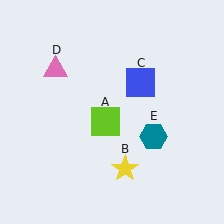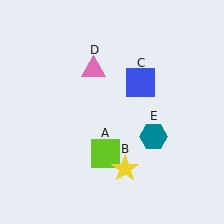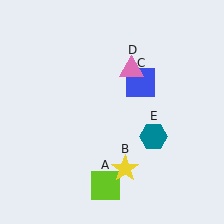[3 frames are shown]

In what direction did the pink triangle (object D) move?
The pink triangle (object D) moved right.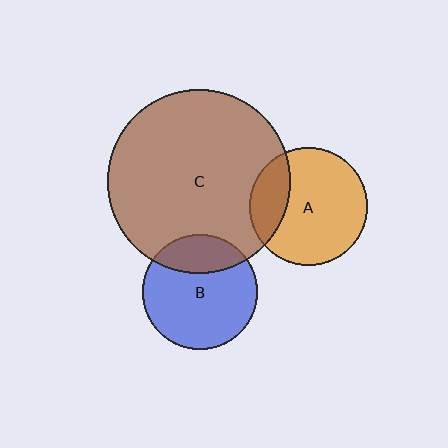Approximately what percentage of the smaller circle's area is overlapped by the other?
Approximately 25%.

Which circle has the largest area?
Circle C (brown).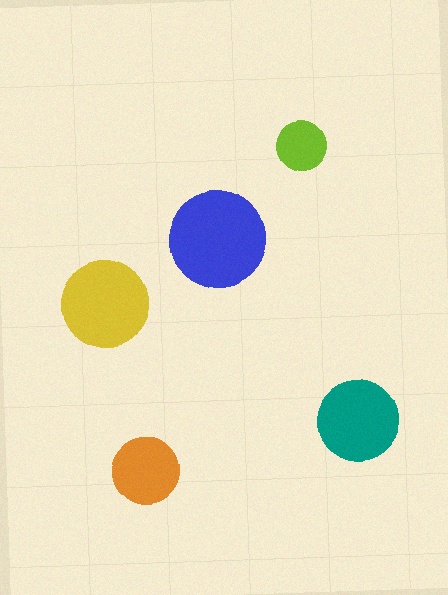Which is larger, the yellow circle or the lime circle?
The yellow one.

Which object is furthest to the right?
The teal circle is rightmost.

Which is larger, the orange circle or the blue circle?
The blue one.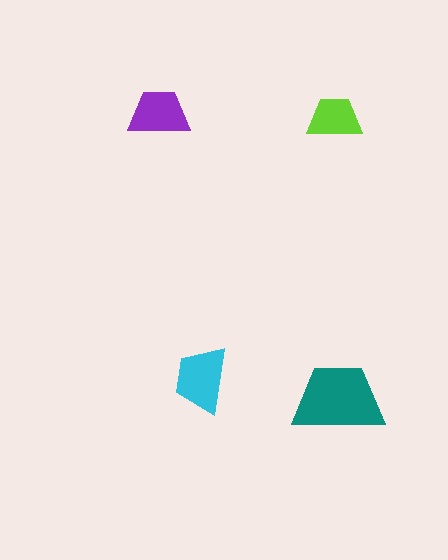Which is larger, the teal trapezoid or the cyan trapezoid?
The teal one.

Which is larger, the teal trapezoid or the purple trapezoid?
The teal one.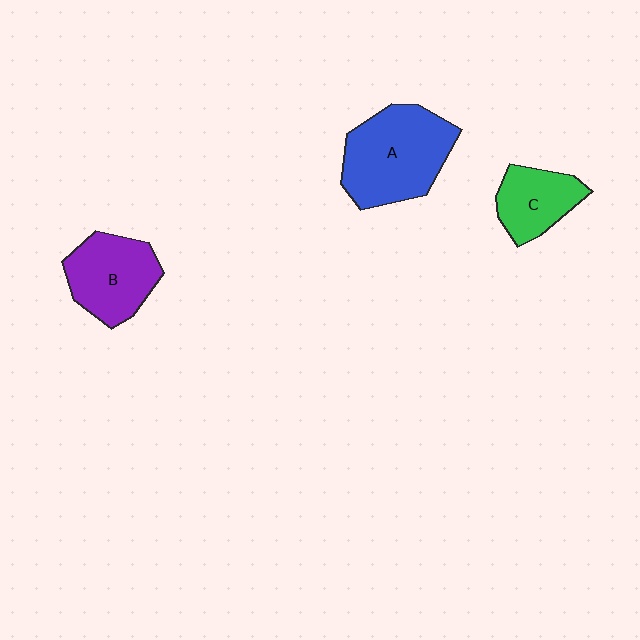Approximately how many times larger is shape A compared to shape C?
Approximately 1.8 times.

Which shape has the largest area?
Shape A (blue).